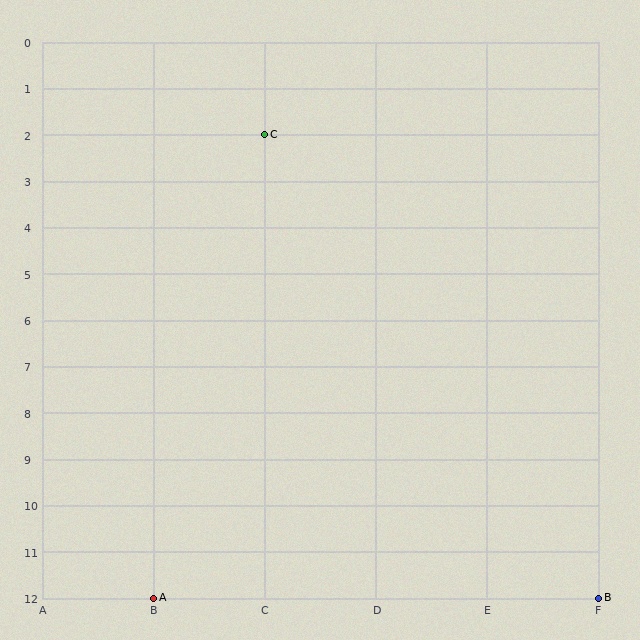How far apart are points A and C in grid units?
Points A and C are 1 column and 10 rows apart (about 10.0 grid units diagonally).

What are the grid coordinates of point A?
Point A is at grid coordinates (B, 12).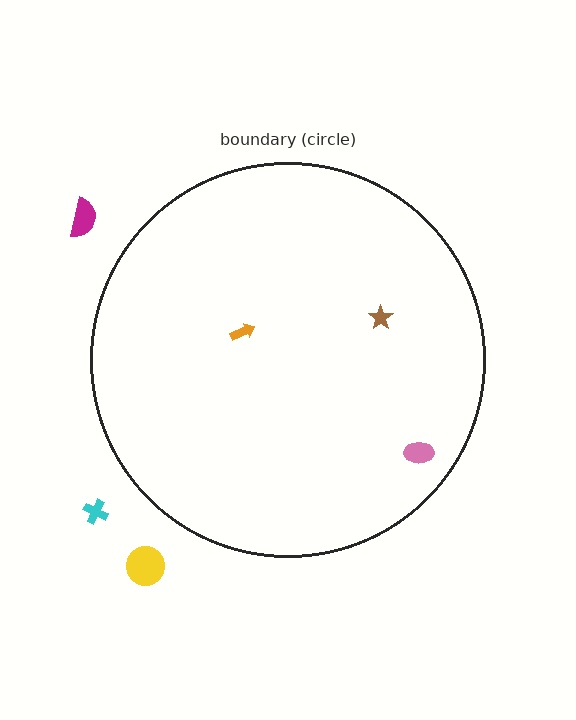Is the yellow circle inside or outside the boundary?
Outside.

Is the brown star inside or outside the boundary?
Inside.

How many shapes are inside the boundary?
3 inside, 3 outside.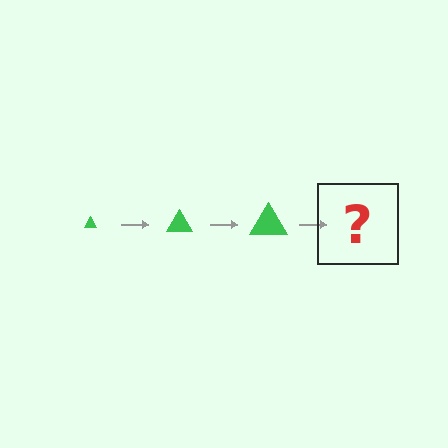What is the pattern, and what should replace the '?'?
The pattern is that the triangle gets progressively larger each step. The '?' should be a green triangle, larger than the previous one.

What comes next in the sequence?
The next element should be a green triangle, larger than the previous one.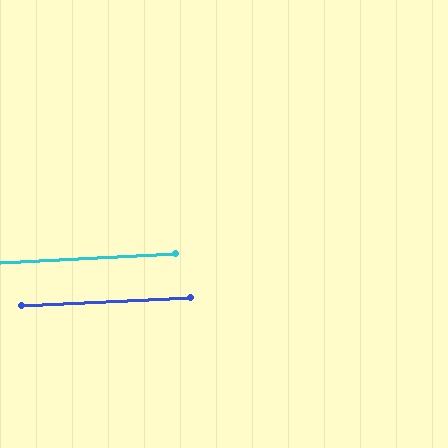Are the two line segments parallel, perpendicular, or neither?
Parallel — their directions differ by only 0.3°.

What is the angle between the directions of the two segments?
Approximately 0 degrees.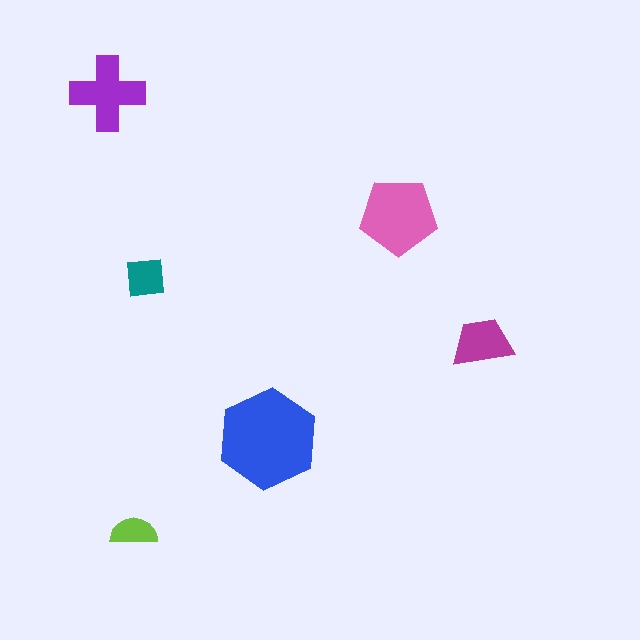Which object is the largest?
The blue hexagon.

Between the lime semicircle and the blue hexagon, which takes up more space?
The blue hexagon.